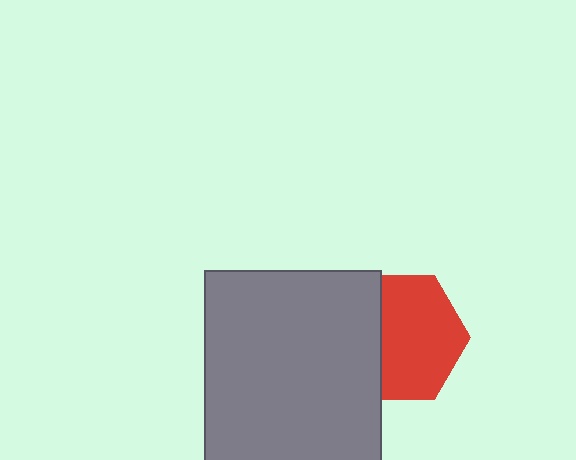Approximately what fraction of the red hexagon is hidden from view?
Roughly 34% of the red hexagon is hidden behind the gray rectangle.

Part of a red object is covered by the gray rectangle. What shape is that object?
It is a hexagon.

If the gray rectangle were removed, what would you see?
You would see the complete red hexagon.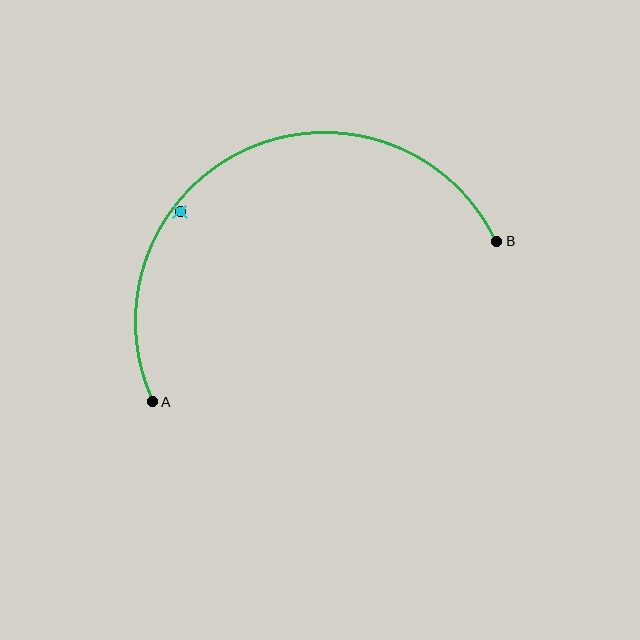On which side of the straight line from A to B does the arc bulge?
The arc bulges above the straight line connecting A and B.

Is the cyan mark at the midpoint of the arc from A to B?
No — the cyan mark does not lie on the arc at all. It sits slightly inside the curve.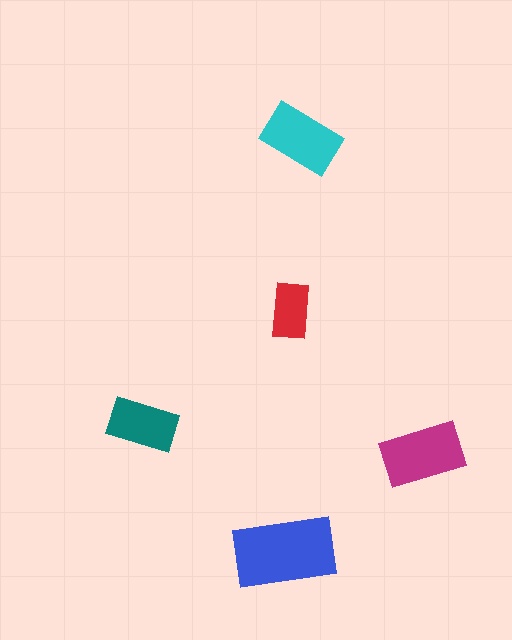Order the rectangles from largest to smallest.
the blue one, the magenta one, the cyan one, the teal one, the red one.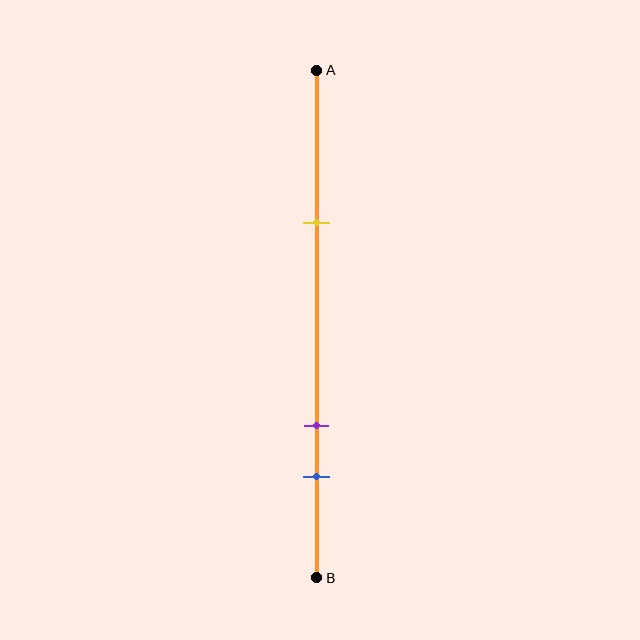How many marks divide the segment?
There are 3 marks dividing the segment.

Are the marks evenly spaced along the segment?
No, the marks are not evenly spaced.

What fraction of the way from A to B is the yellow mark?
The yellow mark is approximately 30% (0.3) of the way from A to B.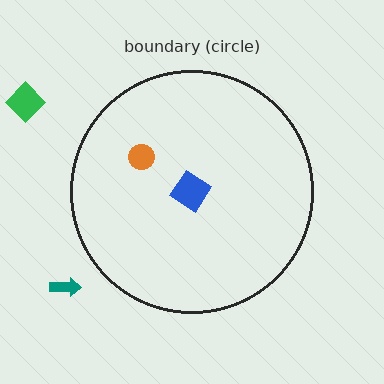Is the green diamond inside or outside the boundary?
Outside.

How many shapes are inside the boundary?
2 inside, 2 outside.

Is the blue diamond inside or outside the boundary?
Inside.